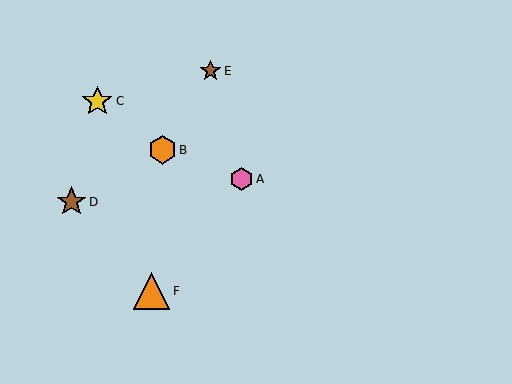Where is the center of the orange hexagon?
The center of the orange hexagon is at (162, 150).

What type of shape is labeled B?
Shape B is an orange hexagon.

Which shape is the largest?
The orange triangle (labeled F) is the largest.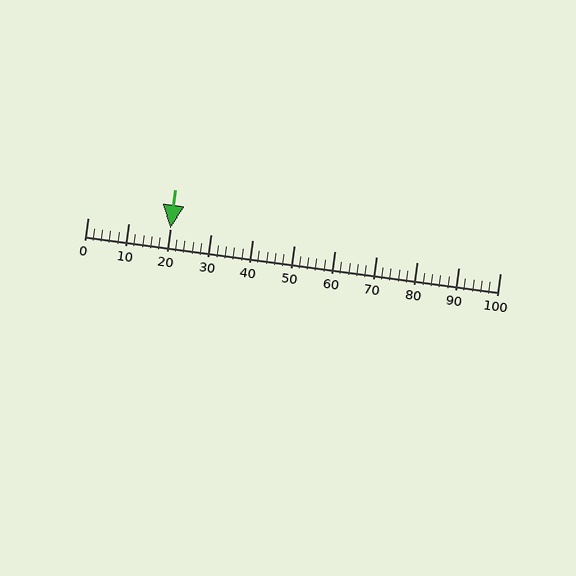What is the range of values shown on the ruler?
The ruler shows values from 0 to 100.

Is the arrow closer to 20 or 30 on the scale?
The arrow is closer to 20.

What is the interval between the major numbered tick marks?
The major tick marks are spaced 10 units apart.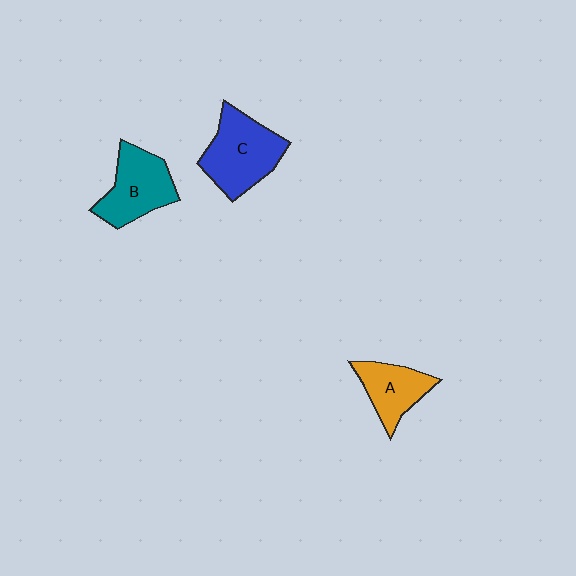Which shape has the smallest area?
Shape A (orange).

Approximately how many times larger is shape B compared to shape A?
Approximately 1.3 times.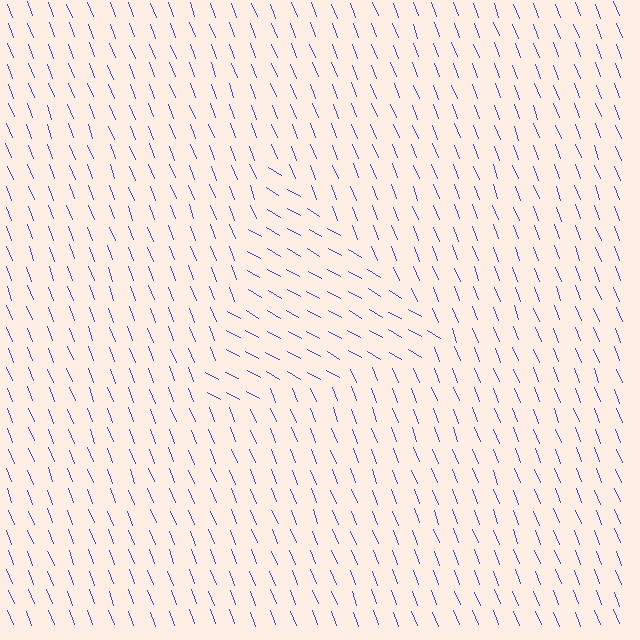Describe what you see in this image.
The image is filled with small blue line segments. A triangle region in the image has lines oriented differently from the surrounding lines, creating a visible texture boundary.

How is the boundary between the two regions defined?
The boundary is defined purely by a change in line orientation (approximately 39 degrees difference). All lines are the same color and thickness.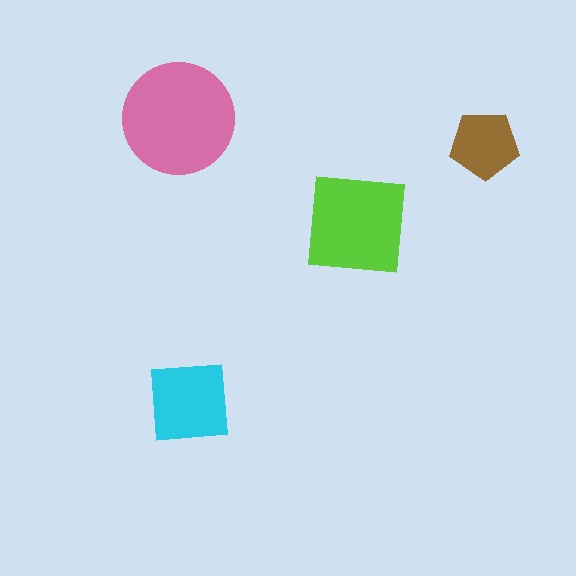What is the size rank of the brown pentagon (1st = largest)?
4th.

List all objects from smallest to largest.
The brown pentagon, the cyan square, the lime square, the pink circle.